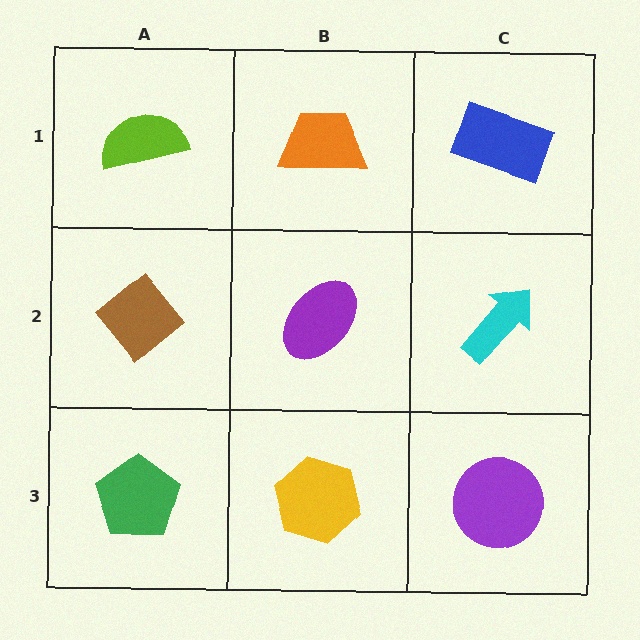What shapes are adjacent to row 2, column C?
A blue rectangle (row 1, column C), a purple circle (row 3, column C), a purple ellipse (row 2, column B).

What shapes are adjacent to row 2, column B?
An orange trapezoid (row 1, column B), a yellow hexagon (row 3, column B), a brown diamond (row 2, column A), a cyan arrow (row 2, column C).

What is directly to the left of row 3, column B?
A green pentagon.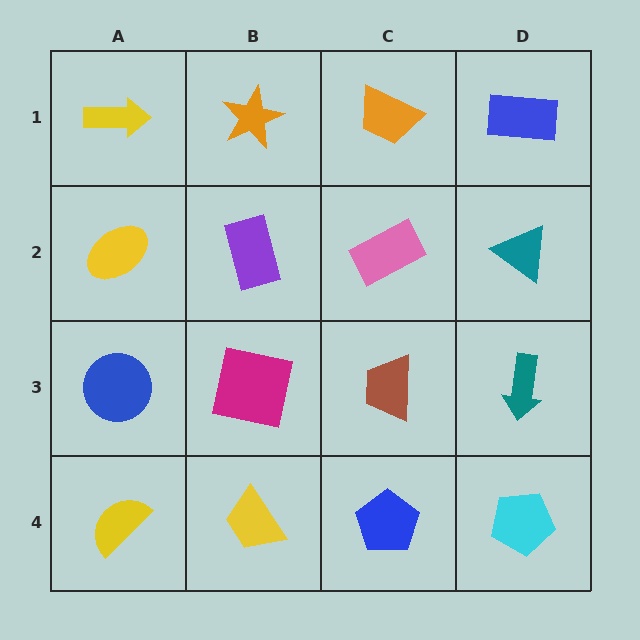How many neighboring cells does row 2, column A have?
3.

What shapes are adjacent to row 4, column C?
A brown trapezoid (row 3, column C), a yellow trapezoid (row 4, column B), a cyan pentagon (row 4, column D).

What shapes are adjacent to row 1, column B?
A purple rectangle (row 2, column B), a yellow arrow (row 1, column A), an orange trapezoid (row 1, column C).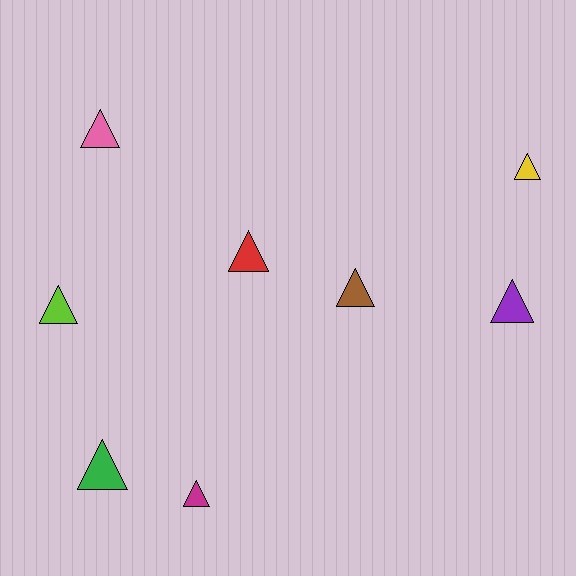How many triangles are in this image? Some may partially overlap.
There are 8 triangles.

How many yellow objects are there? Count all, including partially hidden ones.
There is 1 yellow object.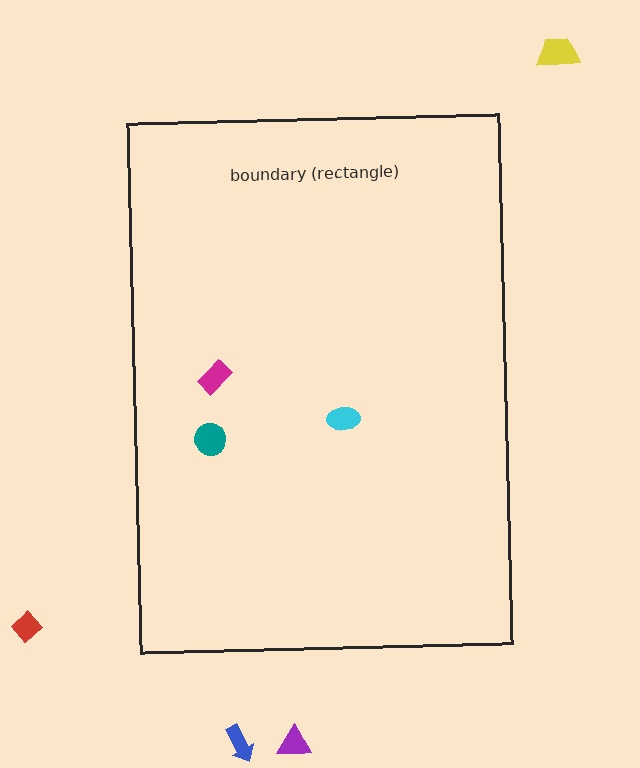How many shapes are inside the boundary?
3 inside, 4 outside.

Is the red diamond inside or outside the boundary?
Outside.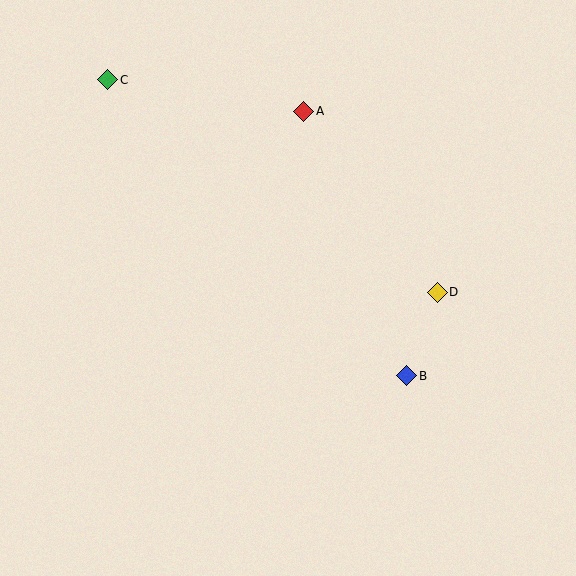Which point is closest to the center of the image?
Point B at (406, 376) is closest to the center.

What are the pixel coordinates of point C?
Point C is at (108, 80).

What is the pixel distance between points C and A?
The distance between C and A is 198 pixels.